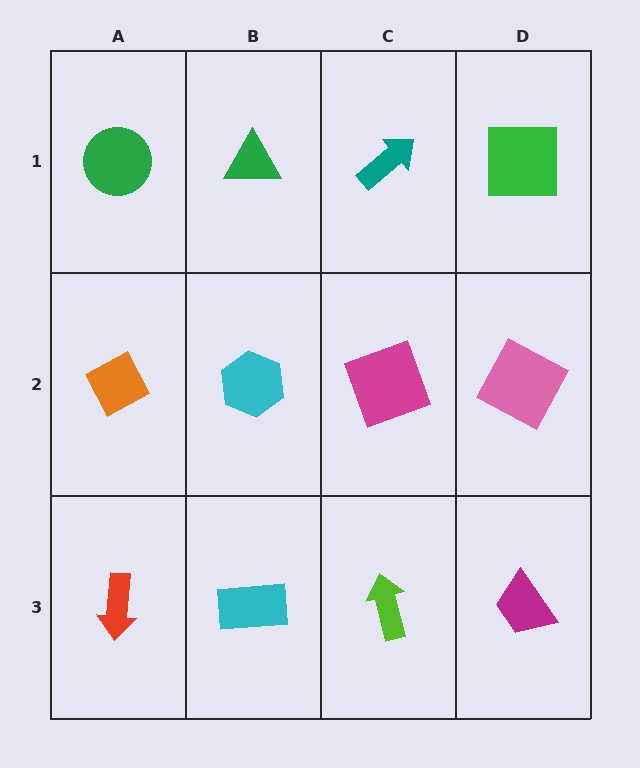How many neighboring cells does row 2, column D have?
3.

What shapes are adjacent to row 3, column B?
A cyan hexagon (row 2, column B), a red arrow (row 3, column A), a lime arrow (row 3, column C).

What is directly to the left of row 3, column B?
A red arrow.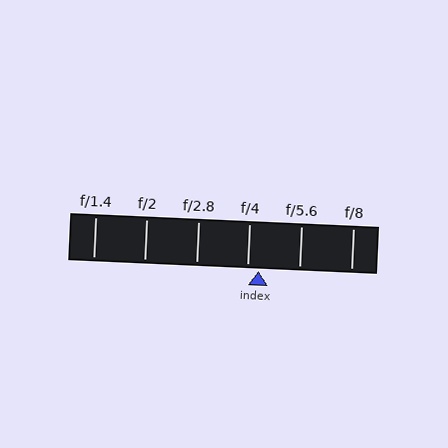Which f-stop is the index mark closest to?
The index mark is closest to f/4.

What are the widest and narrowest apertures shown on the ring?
The widest aperture shown is f/1.4 and the narrowest is f/8.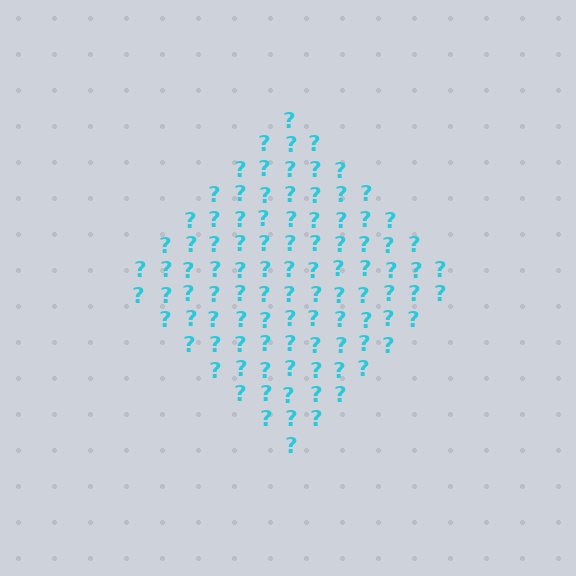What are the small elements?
The small elements are question marks.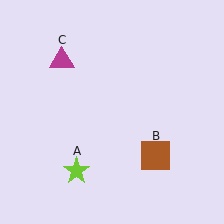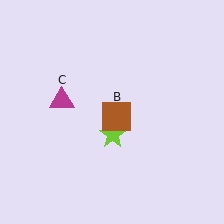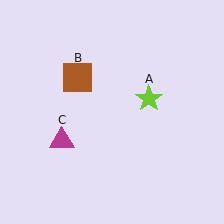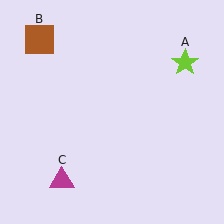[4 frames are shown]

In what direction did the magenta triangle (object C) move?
The magenta triangle (object C) moved down.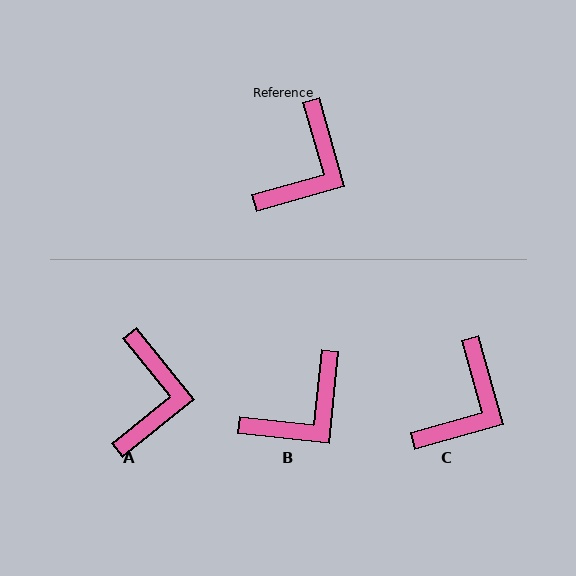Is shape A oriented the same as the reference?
No, it is off by about 23 degrees.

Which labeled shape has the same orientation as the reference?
C.